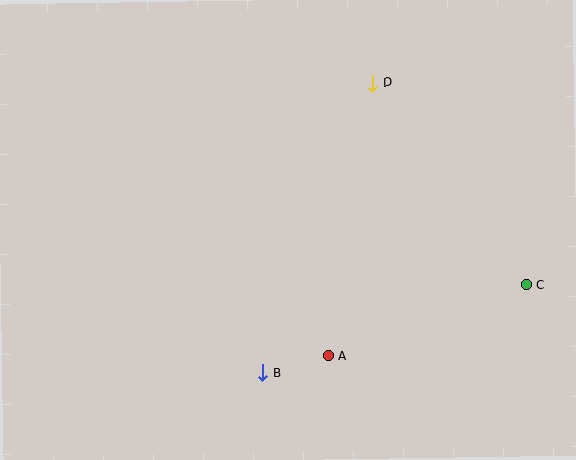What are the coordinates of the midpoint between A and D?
The midpoint between A and D is at (350, 220).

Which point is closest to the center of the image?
Point A at (328, 356) is closest to the center.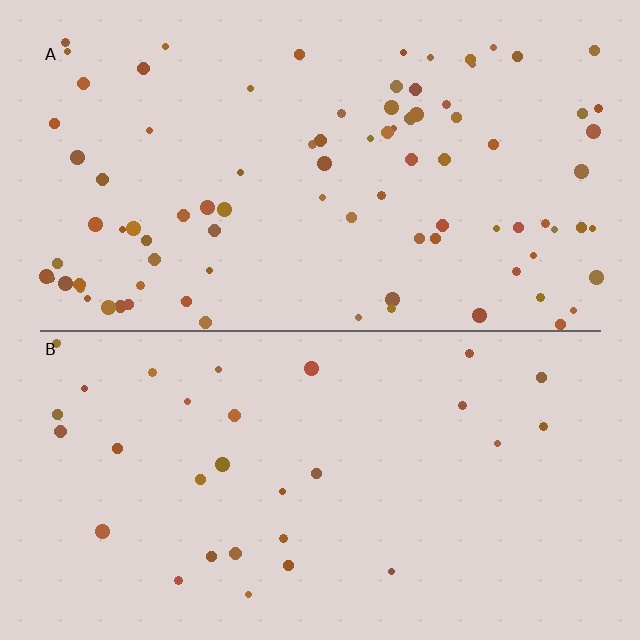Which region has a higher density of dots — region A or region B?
A (the top).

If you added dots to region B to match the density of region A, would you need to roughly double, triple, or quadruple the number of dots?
Approximately triple.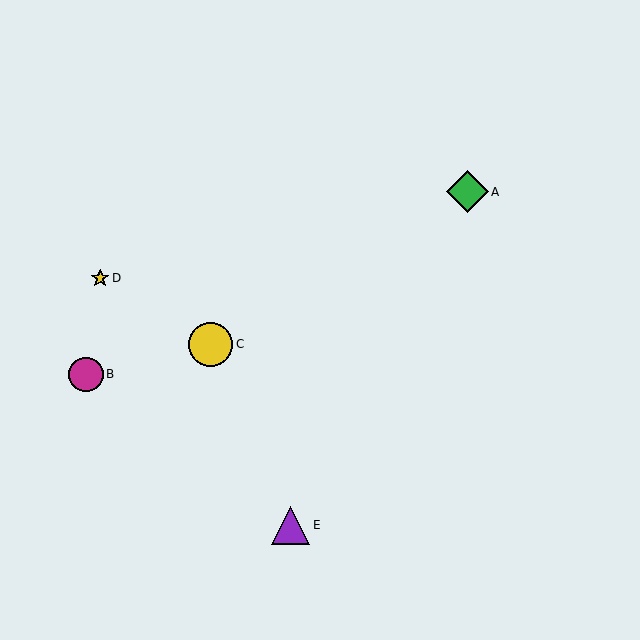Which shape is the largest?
The yellow circle (labeled C) is the largest.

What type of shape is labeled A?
Shape A is a green diamond.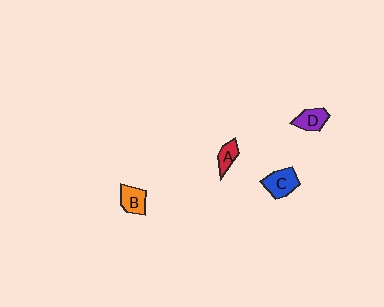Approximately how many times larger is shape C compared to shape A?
Approximately 1.6 times.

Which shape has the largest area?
Shape C (blue).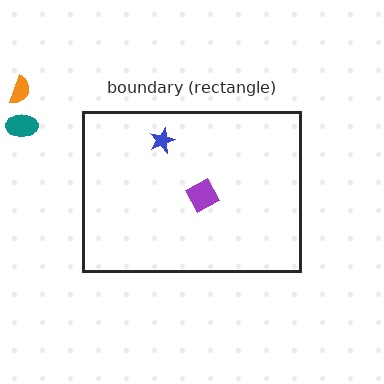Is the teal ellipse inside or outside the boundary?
Outside.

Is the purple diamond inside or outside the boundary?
Inside.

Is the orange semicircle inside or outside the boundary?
Outside.